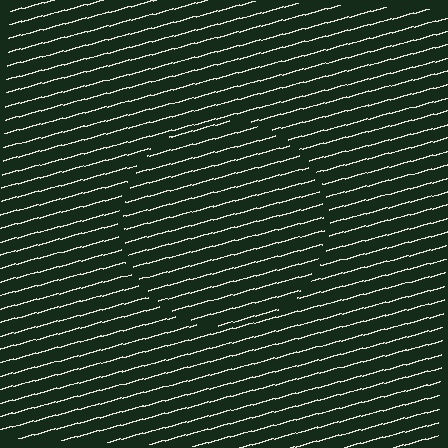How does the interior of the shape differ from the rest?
The interior of the shape contains the same grating, shifted by half a period — the contour is defined by the phase discontinuity where line-ends from the inner and outer gratings abut.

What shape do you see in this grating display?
An illusory circle. The interior of the shape contains the same grating, shifted by half a period — the contour is defined by the phase discontinuity where line-ends from the inner and outer gratings abut.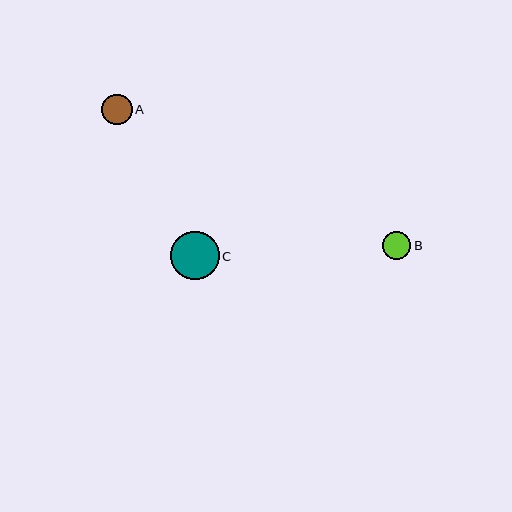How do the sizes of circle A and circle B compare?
Circle A and circle B are approximately the same size.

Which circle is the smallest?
Circle B is the smallest with a size of approximately 28 pixels.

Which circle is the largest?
Circle C is the largest with a size of approximately 48 pixels.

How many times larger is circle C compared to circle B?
Circle C is approximately 1.7 times the size of circle B.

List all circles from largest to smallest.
From largest to smallest: C, A, B.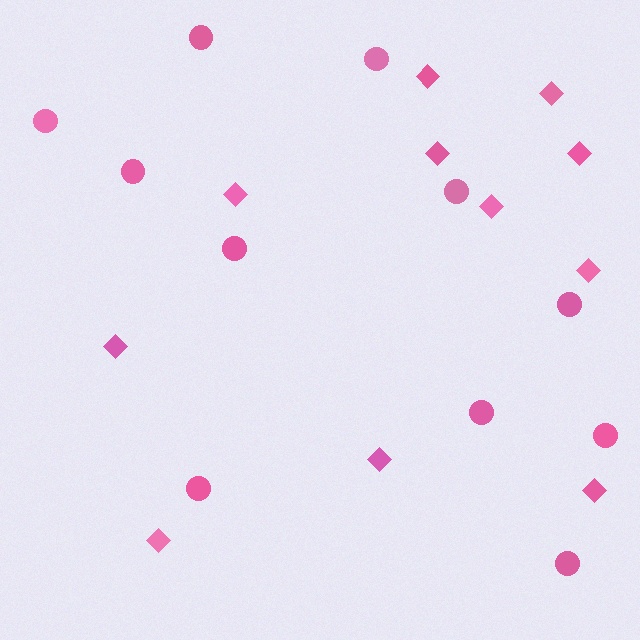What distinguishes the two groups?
There are 2 groups: one group of diamonds (11) and one group of circles (11).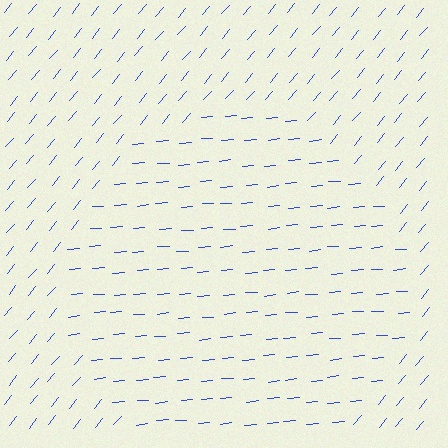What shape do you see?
I see a circle.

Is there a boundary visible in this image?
Yes, there is a texture boundary formed by a change in line orientation.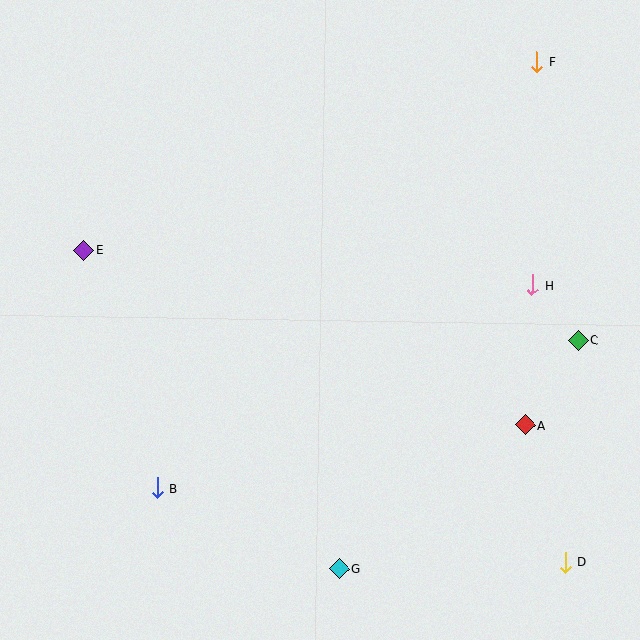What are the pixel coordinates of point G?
Point G is at (339, 569).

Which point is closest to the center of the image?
Point H at (532, 285) is closest to the center.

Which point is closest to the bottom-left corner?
Point B is closest to the bottom-left corner.